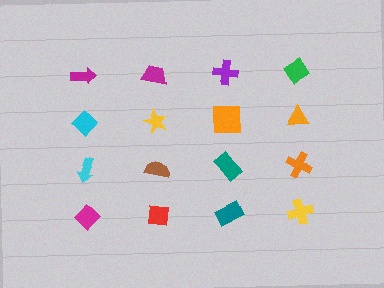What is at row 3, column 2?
A brown semicircle.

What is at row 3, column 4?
An orange cross.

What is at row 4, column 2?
A red square.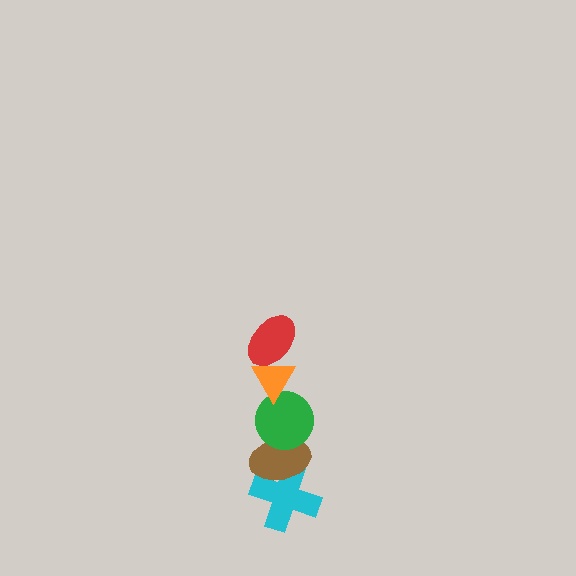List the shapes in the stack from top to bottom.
From top to bottom: the red ellipse, the orange triangle, the green circle, the brown ellipse, the cyan cross.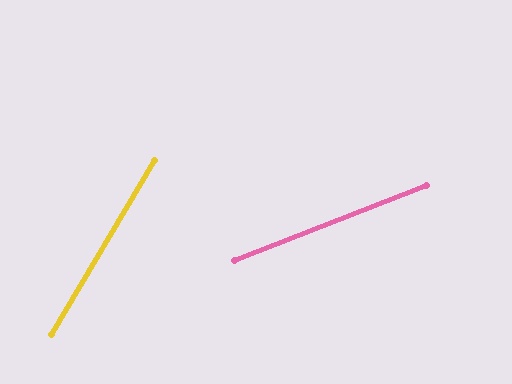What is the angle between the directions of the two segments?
Approximately 38 degrees.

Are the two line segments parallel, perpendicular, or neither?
Neither parallel nor perpendicular — they differ by about 38°.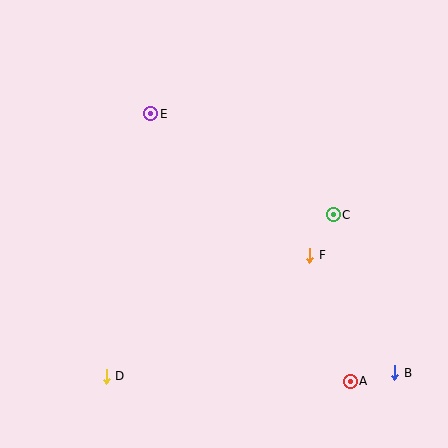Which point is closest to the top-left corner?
Point E is closest to the top-left corner.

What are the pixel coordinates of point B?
Point B is at (395, 373).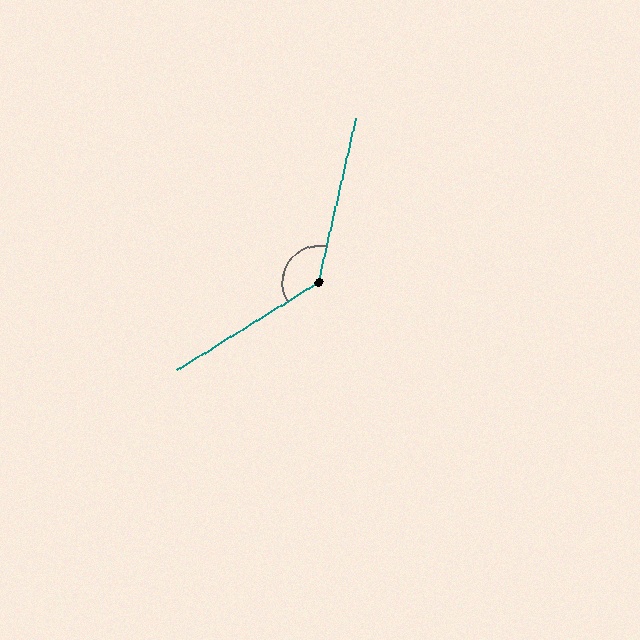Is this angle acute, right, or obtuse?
It is obtuse.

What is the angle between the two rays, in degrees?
Approximately 135 degrees.